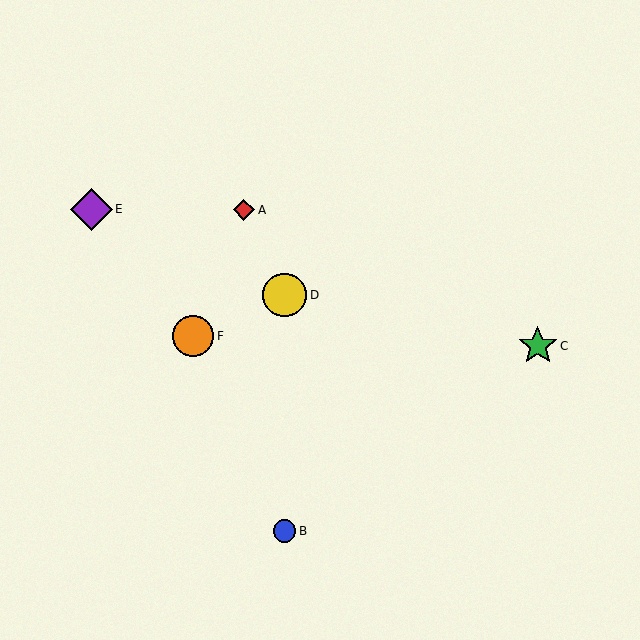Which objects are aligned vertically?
Objects B, D are aligned vertically.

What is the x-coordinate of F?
Object F is at x≈193.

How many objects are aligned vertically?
2 objects (B, D) are aligned vertically.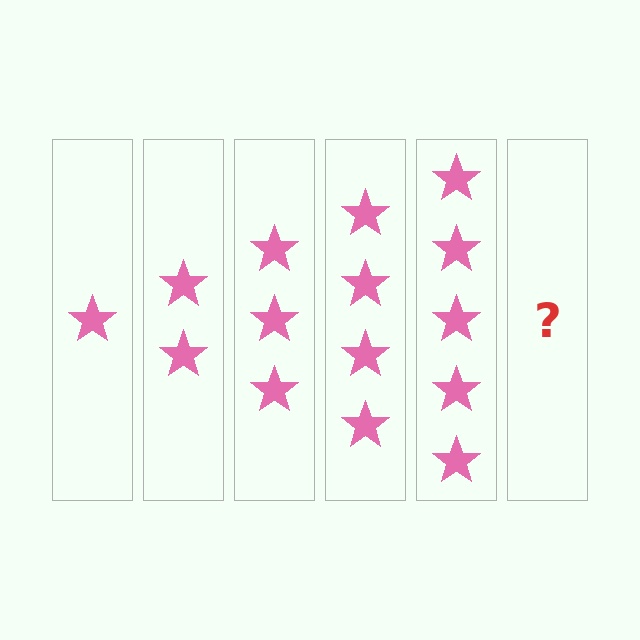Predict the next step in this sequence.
The next step is 6 stars.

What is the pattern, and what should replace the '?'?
The pattern is that each step adds one more star. The '?' should be 6 stars.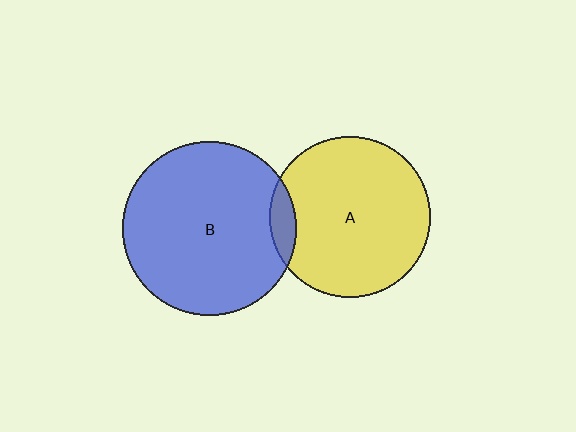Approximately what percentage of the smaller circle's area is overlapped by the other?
Approximately 10%.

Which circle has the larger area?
Circle B (blue).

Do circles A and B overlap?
Yes.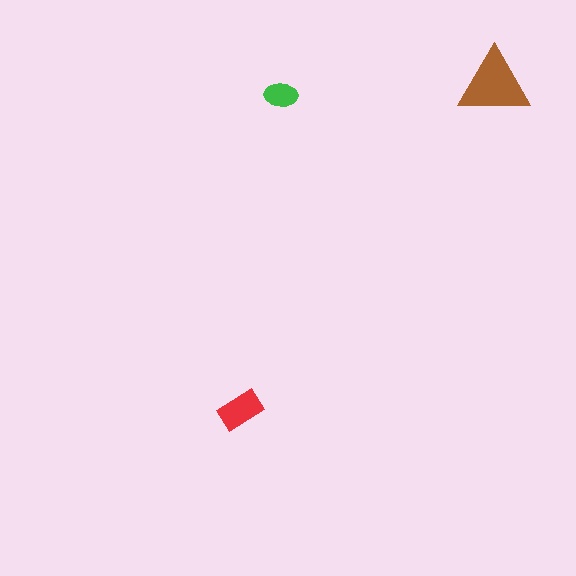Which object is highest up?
The brown triangle is topmost.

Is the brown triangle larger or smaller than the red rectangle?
Larger.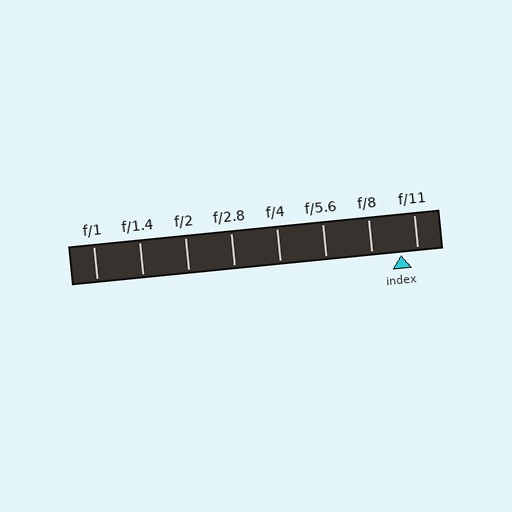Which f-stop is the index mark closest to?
The index mark is closest to f/11.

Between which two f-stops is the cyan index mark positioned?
The index mark is between f/8 and f/11.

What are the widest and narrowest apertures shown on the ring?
The widest aperture shown is f/1 and the narrowest is f/11.